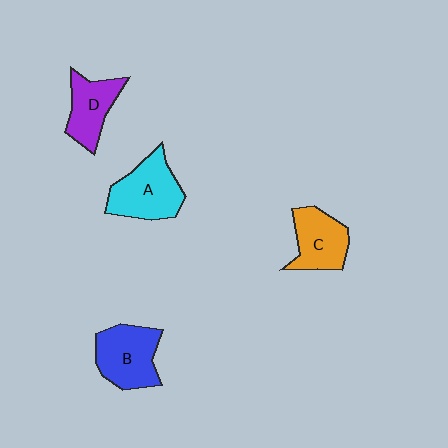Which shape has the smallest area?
Shape D (purple).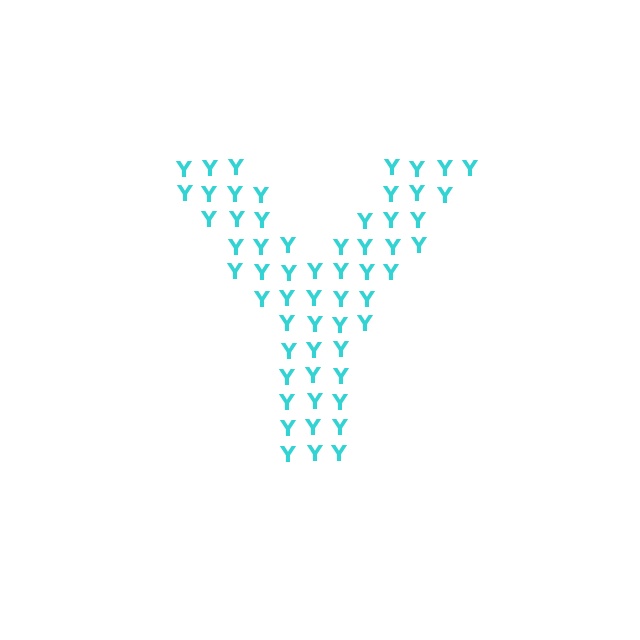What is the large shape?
The large shape is the letter Y.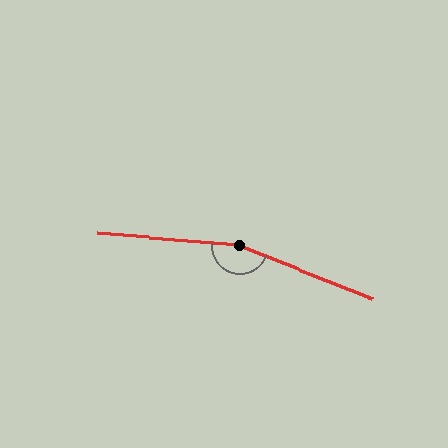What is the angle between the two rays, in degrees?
Approximately 163 degrees.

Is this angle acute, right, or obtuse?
It is obtuse.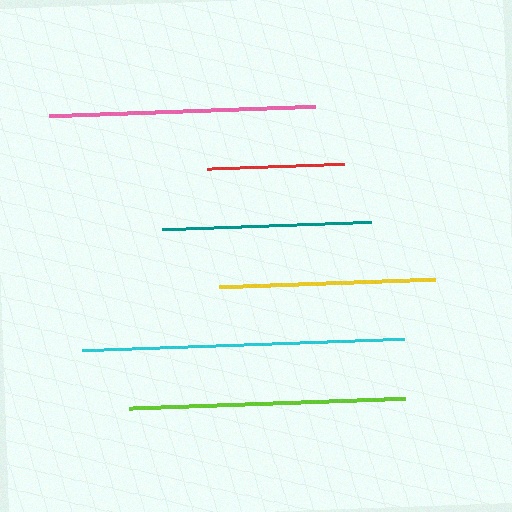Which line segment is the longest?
The cyan line is the longest at approximately 322 pixels.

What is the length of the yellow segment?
The yellow segment is approximately 216 pixels long.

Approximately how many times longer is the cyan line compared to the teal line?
The cyan line is approximately 1.5 times the length of the teal line.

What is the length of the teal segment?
The teal segment is approximately 209 pixels long.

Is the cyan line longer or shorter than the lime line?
The cyan line is longer than the lime line.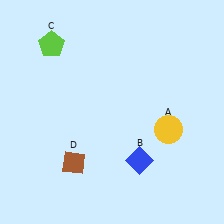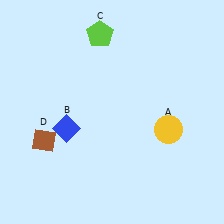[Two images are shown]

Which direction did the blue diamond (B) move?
The blue diamond (B) moved left.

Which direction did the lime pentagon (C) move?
The lime pentagon (C) moved right.